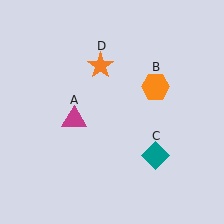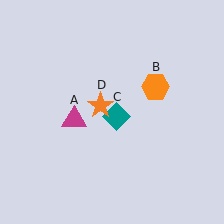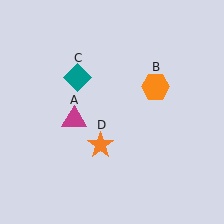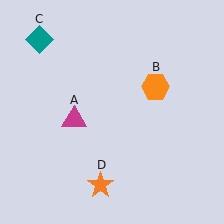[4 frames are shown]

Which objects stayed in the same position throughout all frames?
Magenta triangle (object A) and orange hexagon (object B) remained stationary.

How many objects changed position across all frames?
2 objects changed position: teal diamond (object C), orange star (object D).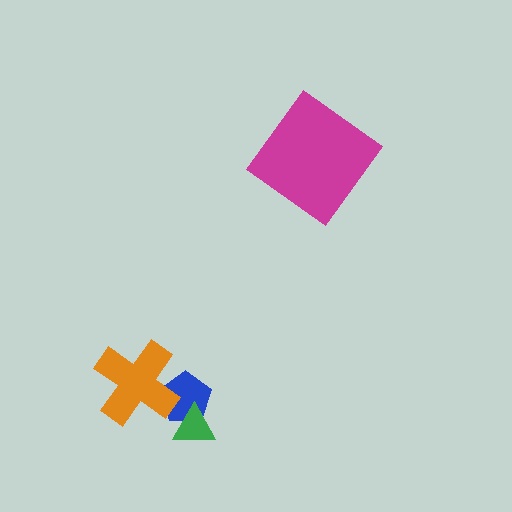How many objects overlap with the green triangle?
1 object overlaps with the green triangle.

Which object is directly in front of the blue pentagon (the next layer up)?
The green triangle is directly in front of the blue pentagon.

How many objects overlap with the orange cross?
1 object overlaps with the orange cross.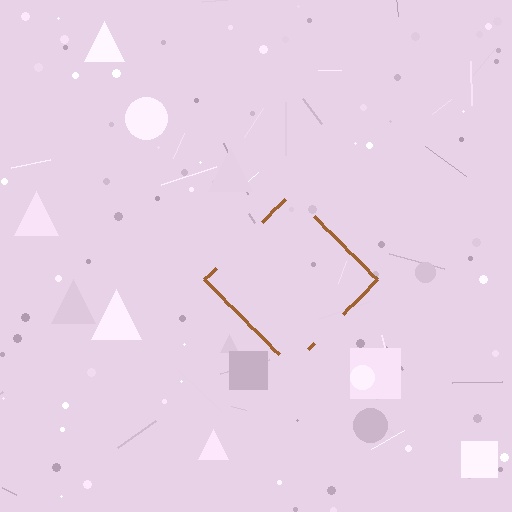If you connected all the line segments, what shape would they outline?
They would outline a diamond.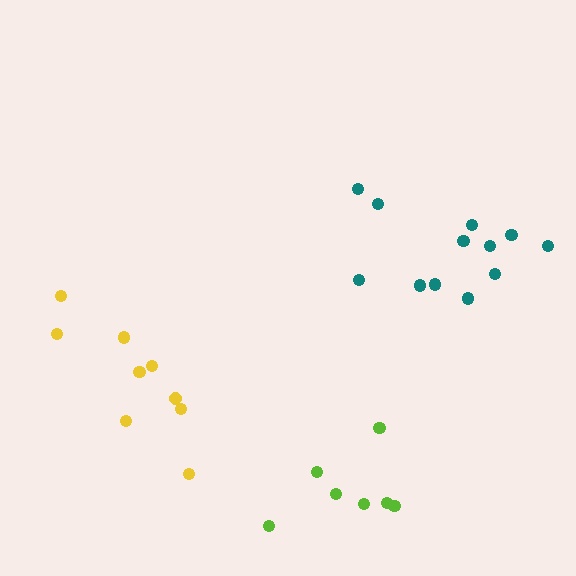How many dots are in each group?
Group 1: 7 dots, Group 2: 12 dots, Group 3: 9 dots (28 total).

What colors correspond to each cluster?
The clusters are colored: lime, teal, yellow.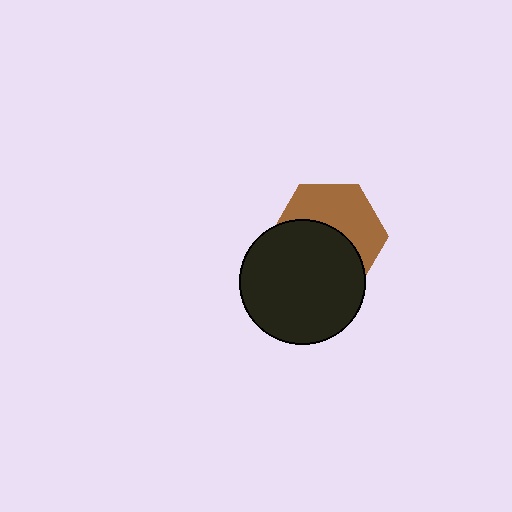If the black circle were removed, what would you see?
You would see the complete brown hexagon.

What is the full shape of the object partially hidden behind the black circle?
The partially hidden object is a brown hexagon.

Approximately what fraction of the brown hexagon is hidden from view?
Roughly 52% of the brown hexagon is hidden behind the black circle.